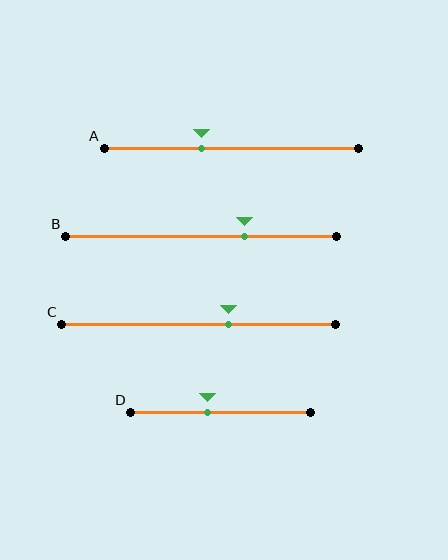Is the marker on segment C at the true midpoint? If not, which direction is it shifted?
No, the marker on segment C is shifted to the right by about 11% of the segment length.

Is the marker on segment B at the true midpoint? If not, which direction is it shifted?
No, the marker on segment B is shifted to the right by about 16% of the segment length.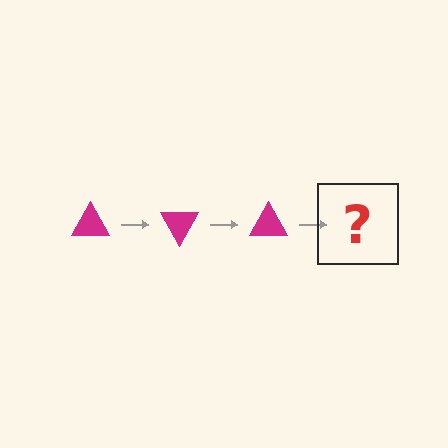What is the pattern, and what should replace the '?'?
The pattern is that the triangle rotates 60 degrees each step. The '?' should be a magenta triangle rotated 180 degrees.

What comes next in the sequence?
The next element should be a magenta triangle rotated 180 degrees.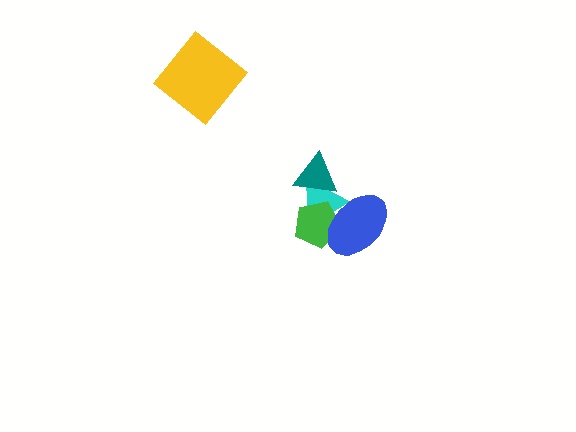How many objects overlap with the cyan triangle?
3 objects overlap with the cyan triangle.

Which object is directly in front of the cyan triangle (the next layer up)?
The teal triangle is directly in front of the cyan triangle.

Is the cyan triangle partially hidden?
Yes, it is partially covered by another shape.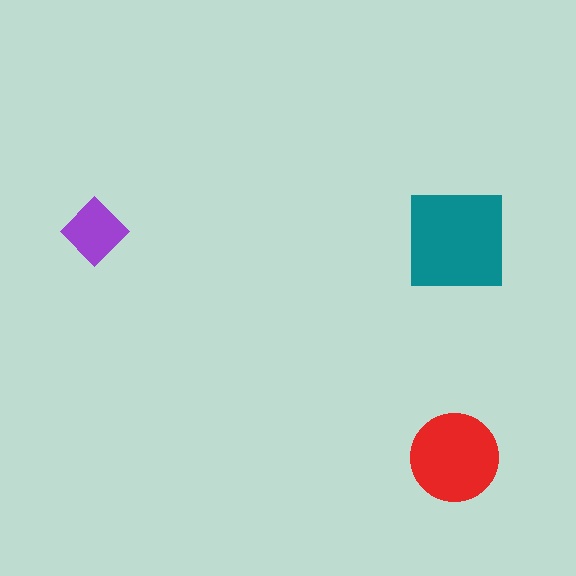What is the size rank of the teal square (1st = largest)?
1st.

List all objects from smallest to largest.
The purple diamond, the red circle, the teal square.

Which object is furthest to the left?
The purple diamond is leftmost.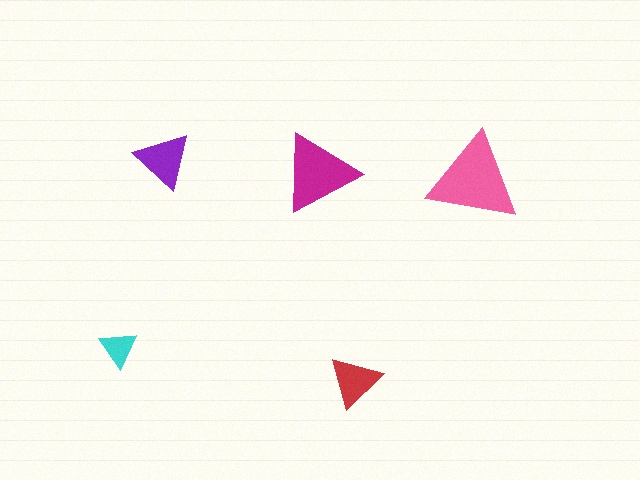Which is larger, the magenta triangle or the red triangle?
The magenta one.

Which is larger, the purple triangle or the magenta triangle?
The magenta one.